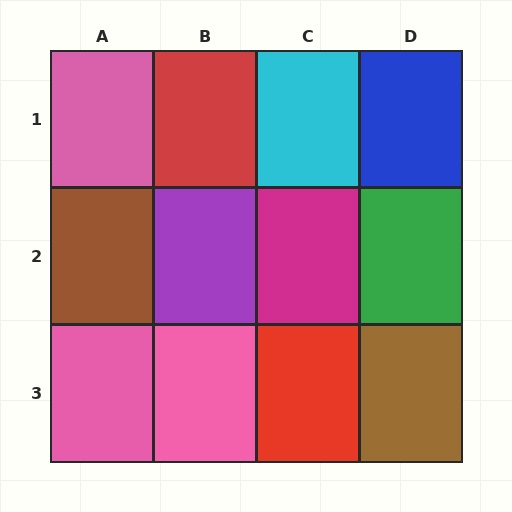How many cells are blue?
1 cell is blue.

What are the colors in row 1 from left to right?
Pink, red, cyan, blue.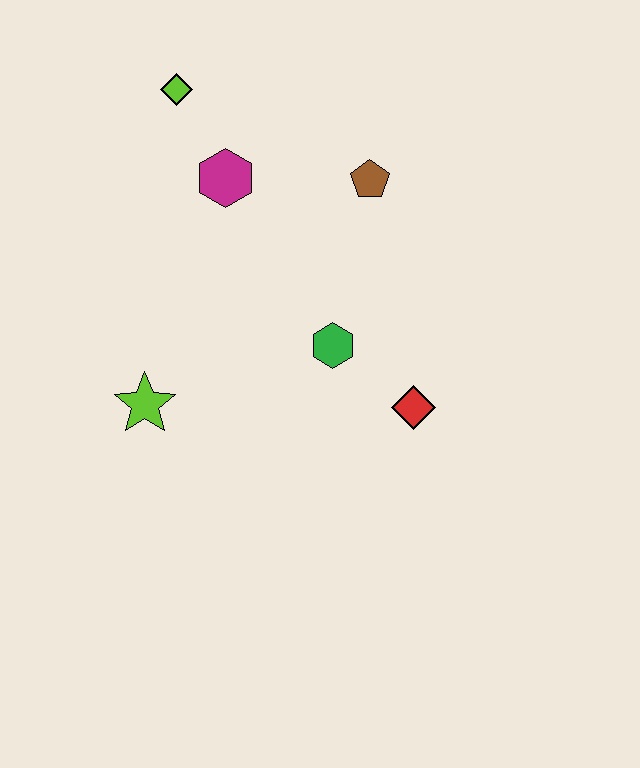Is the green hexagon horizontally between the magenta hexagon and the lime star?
No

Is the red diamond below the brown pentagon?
Yes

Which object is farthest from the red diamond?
The lime diamond is farthest from the red diamond.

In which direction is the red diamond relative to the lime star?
The red diamond is to the right of the lime star.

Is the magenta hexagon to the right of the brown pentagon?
No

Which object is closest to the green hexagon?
The red diamond is closest to the green hexagon.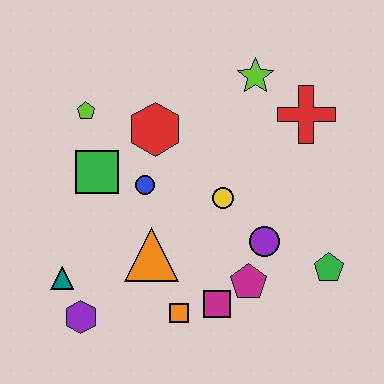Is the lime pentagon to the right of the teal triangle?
Yes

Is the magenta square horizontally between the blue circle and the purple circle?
Yes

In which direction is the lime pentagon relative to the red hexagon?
The lime pentagon is to the left of the red hexagon.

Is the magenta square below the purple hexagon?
No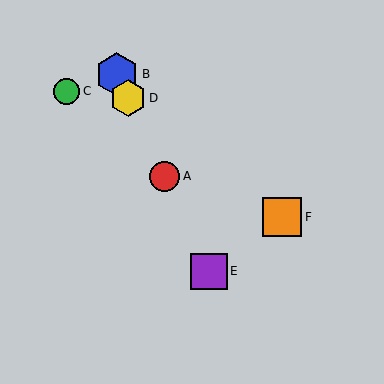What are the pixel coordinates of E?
Object E is at (209, 271).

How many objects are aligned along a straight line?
4 objects (A, B, D, E) are aligned along a straight line.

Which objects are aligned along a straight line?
Objects A, B, D, E are aligned along a straight line.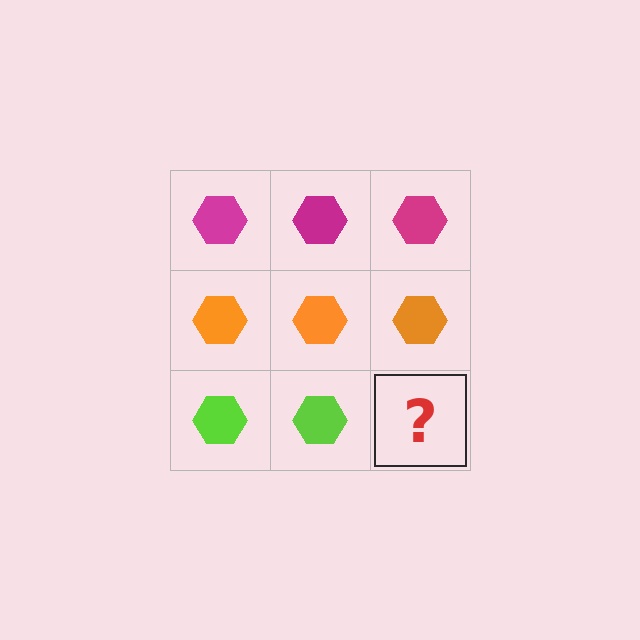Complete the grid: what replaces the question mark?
The question mark should be replaced with a lime hexagon.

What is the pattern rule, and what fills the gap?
The rule is that each row has a consistent color. The gap should be filled with a lime hexagon.